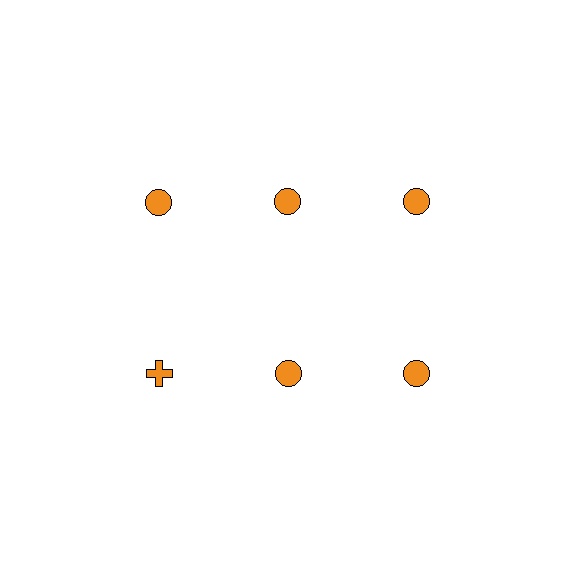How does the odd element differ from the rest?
It has a different shape: cross instead of circle.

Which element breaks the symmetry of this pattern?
The orange cross in the second row, leftmost column breaks the symmetry. All other shapes are orange circles.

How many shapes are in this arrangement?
There are 6 shapes arranged in a grid pattern.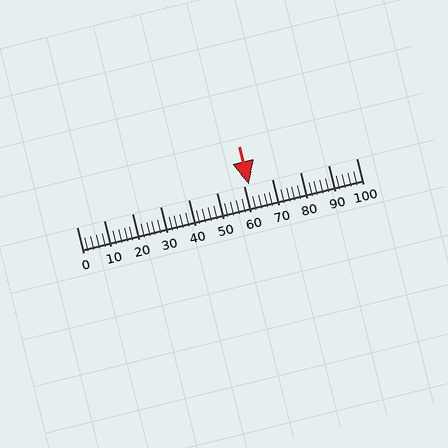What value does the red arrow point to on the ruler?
The red arrow points to approximately 62.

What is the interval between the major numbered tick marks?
The major tick marks are spaced 10 units apart.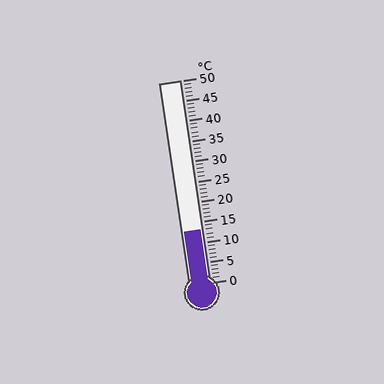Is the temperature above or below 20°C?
The temperature is below 20°C.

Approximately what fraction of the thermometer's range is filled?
The thermometer is filled to approximately 25% of its range.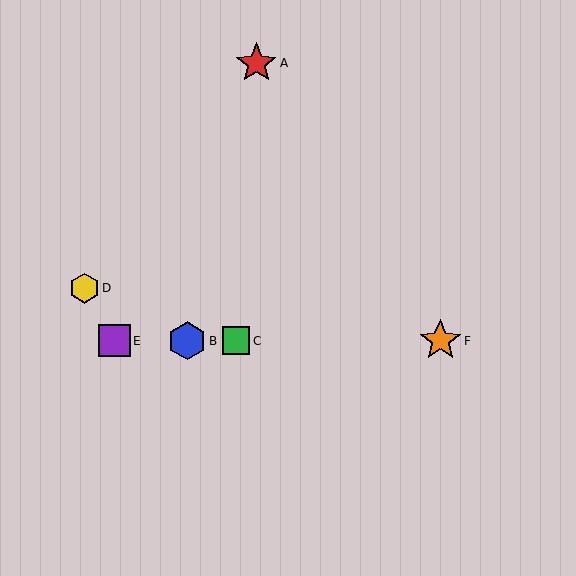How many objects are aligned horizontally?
4 objects (B, C, E, F) are aligned horizontally.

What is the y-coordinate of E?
Object E is at y≈341.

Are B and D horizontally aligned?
No, B is at y≈341 and D is at y≈288.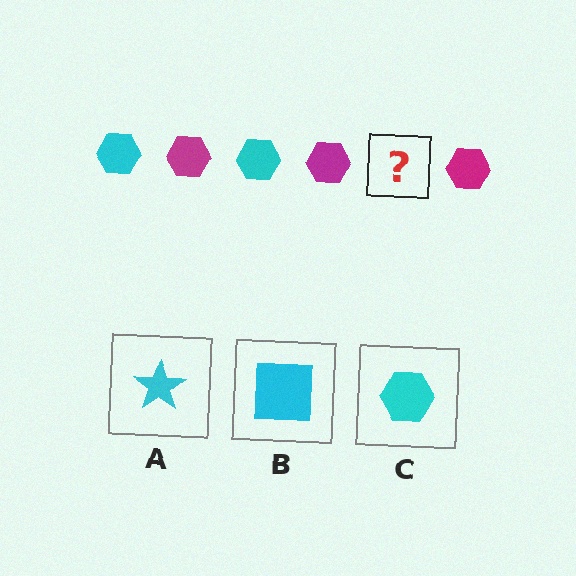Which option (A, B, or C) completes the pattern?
C.